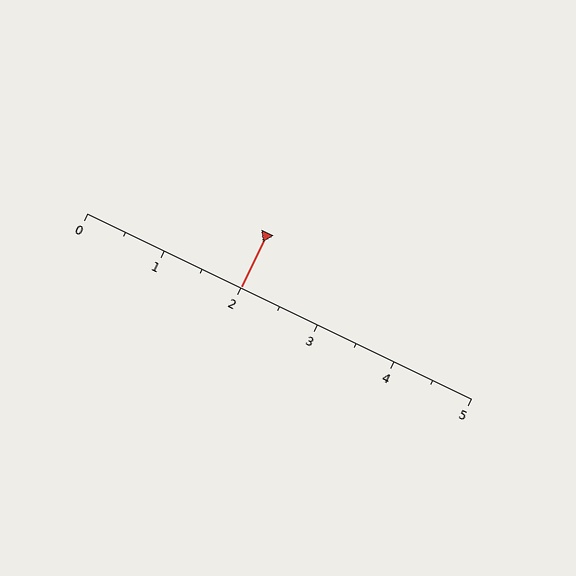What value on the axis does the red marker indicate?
The marker indicates approximately 2.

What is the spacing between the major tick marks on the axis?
The major ticks are spaced 1 apart.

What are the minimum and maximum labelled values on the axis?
The axis runs from 0 to 5.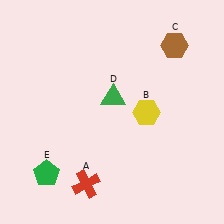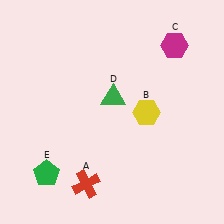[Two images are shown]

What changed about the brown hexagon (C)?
In Image 1, C is brown. In Image 2, it changed to magenta.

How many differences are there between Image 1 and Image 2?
There is 1 difference between the two images.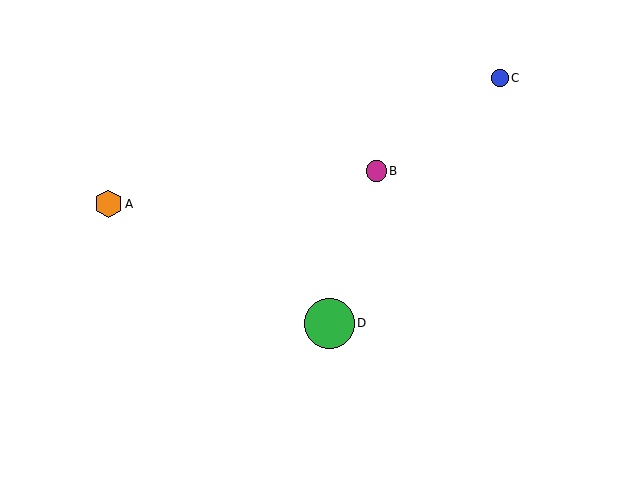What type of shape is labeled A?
Shape A is an orange hexagon.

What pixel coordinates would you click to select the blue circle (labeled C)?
Click at (500, 78) to select the blue circle C.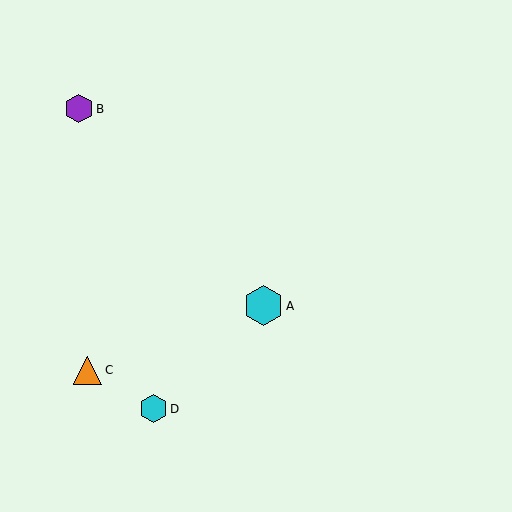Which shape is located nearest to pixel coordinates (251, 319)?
The cyan hexagon (labeled A) at (263, 306) is nearest to that location.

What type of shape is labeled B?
Shape B is a purple hexagon.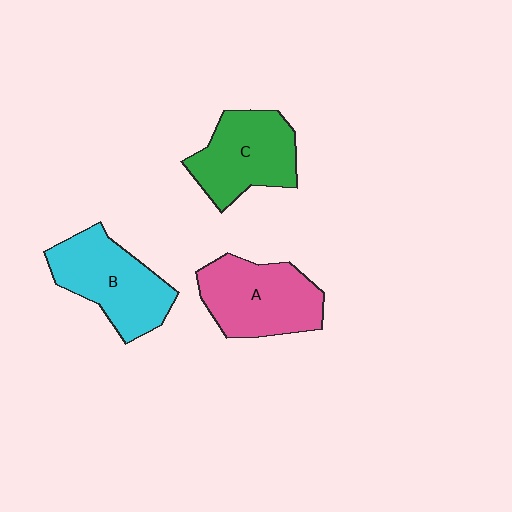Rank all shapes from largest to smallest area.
From largest to smallest: A (pink), B (cyan), C (green).